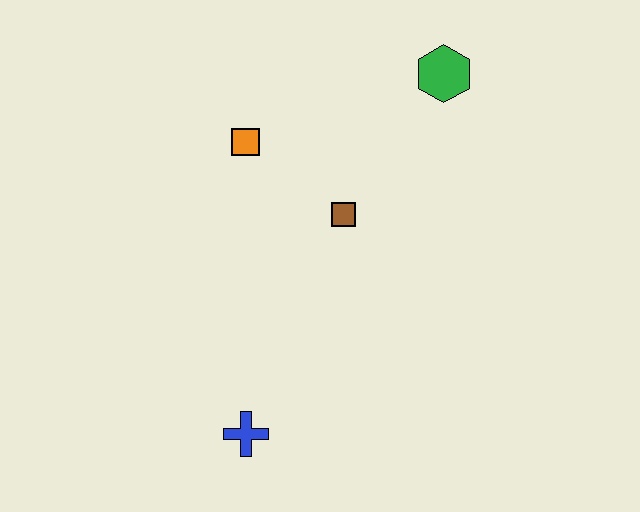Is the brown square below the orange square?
Yes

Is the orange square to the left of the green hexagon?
Yes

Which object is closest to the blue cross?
The brown square is closest to the blue cross.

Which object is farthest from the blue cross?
The green hexagon is farthest from the blue cross.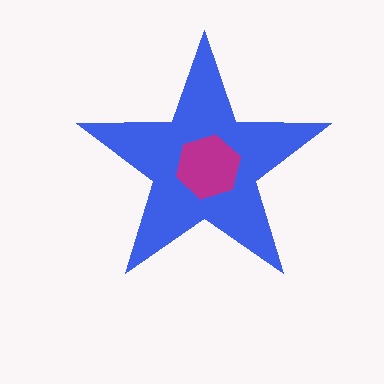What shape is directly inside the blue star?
The magenta hexagon.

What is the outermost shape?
The blue star.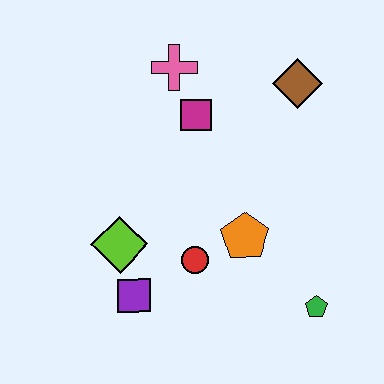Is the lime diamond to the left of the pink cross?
Yes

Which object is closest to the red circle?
The orange pentagon is closest to the red circle.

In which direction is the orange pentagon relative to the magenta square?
The orange pentagon is below the magenta square.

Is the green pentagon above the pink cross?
No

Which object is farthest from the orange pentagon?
The pink cross is farthest from the orange pentagon.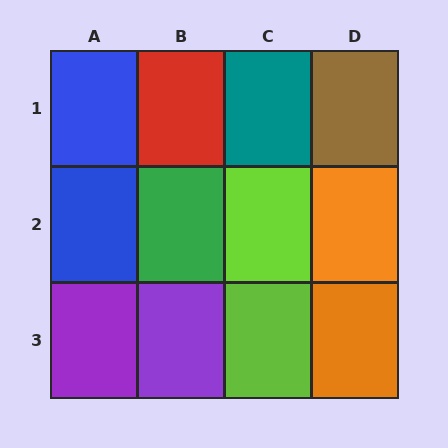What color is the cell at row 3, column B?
Purple.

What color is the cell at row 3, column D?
Orange.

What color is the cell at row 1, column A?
Blue.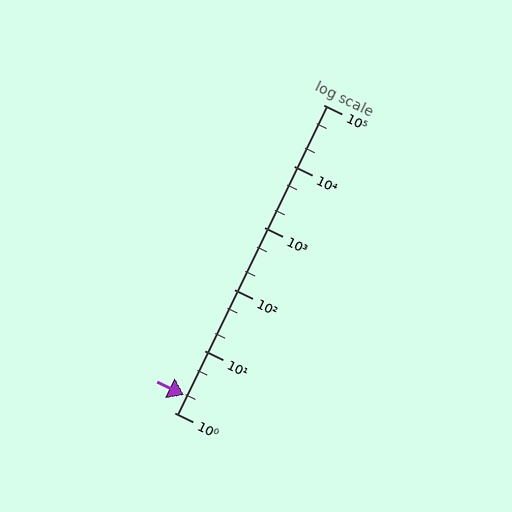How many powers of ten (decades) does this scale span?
The scale spans 5 decades, from 1 to 100000.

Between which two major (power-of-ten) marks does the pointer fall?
The pointer is between 1 and 10.